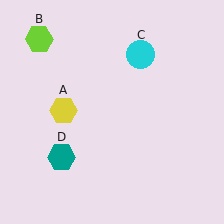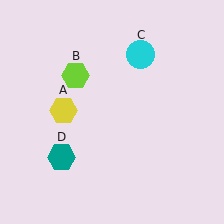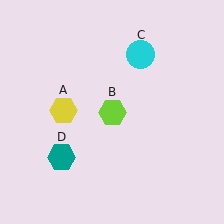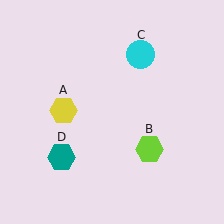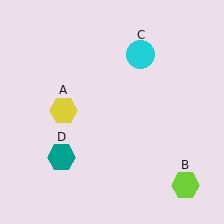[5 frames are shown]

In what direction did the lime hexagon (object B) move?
The lime hexagon (object B) moved down and to the right.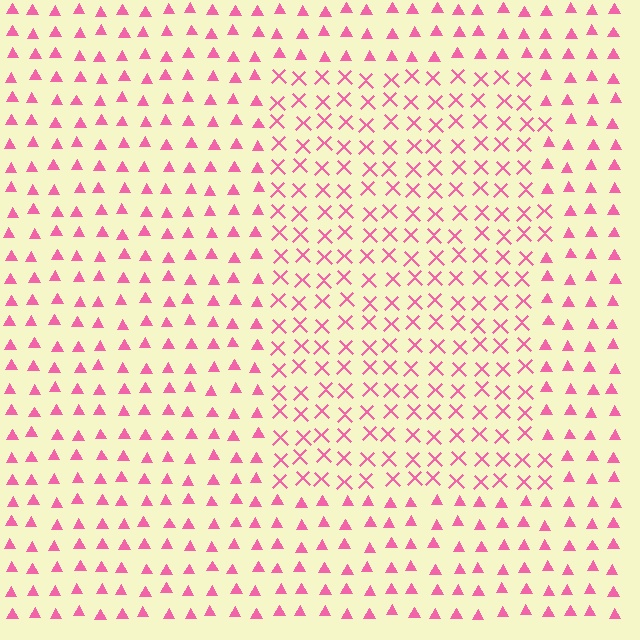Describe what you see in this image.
The image is filled with small pink elements arranged in a uniform grid. A rectangle-shaped region contains X marks, while the surrounding area contains triangles. The boundary is defined purely by the change in element shape.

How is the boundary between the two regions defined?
The boundary is defined by a change in element shape: X marks inside vs. triangles outside. All elements share the same color and spacing.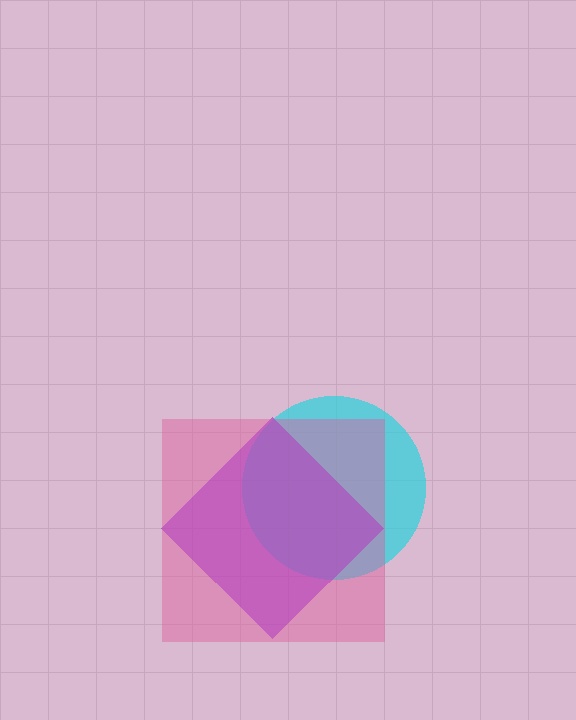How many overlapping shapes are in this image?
There are 3 overlapping shapes in the image.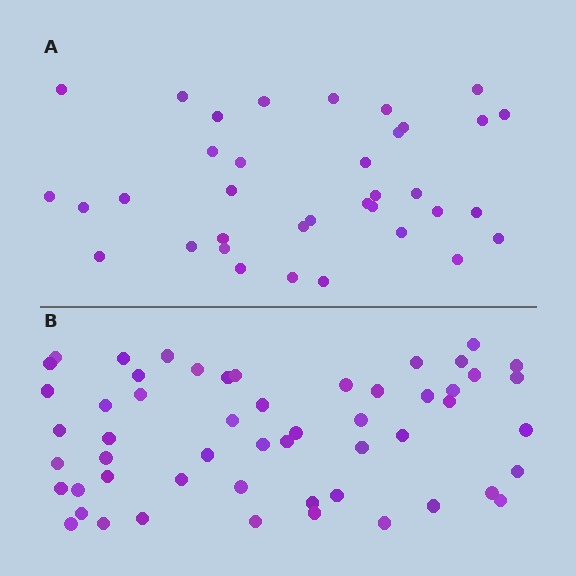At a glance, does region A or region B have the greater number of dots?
Region B (the bottom region) has more dots.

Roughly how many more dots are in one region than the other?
Region B has approximately 20 more dots than region A.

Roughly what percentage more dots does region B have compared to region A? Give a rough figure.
About 50% more.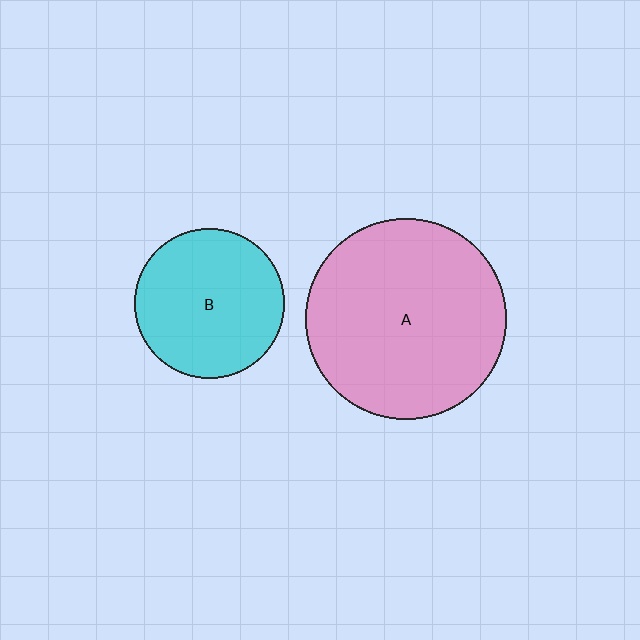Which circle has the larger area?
Circle A (pink).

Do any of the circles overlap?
No, none of the circles overlap.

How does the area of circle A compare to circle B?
Approximately 1.8 times.